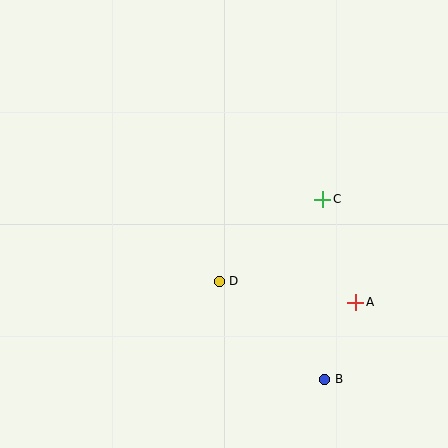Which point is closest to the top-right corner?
Point C is closest to the top-right corner.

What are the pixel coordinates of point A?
Point A is at (356, 302).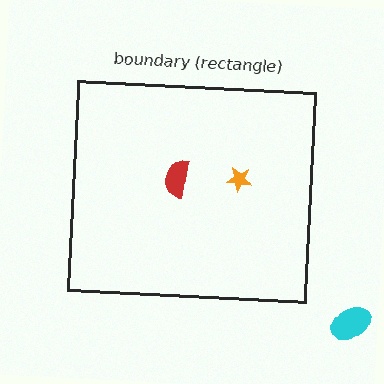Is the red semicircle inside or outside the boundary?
Inside.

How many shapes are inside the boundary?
2 inside, 1 outside.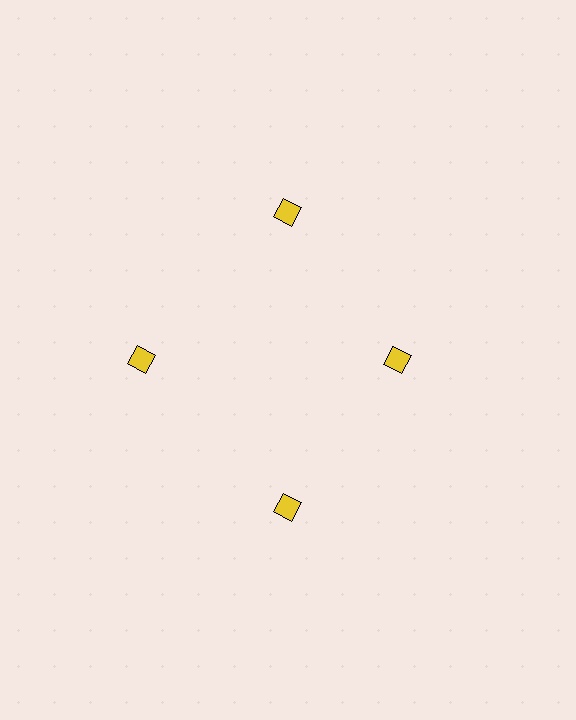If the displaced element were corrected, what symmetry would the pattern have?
It would have 4-fold rotational symmetry — the pattern would map onto itself every 90 degrees.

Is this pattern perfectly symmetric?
No. The 4 yellow diamonds are arranged in a ring, but one element near the 3 o'clock position is pulled inward toward the center, breaking the 4-fold rotational symmetry.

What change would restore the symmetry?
The symmetry would be restored by moving it outward, back onto the ring so that all 4 diamonds sit at equal angles and equal distance from the center.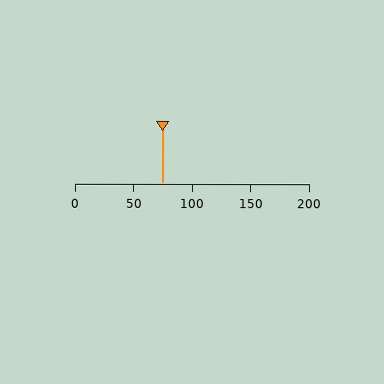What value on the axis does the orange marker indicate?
The marker indicates approximately 75.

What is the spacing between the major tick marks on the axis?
The major ticks are spaced 50 apart.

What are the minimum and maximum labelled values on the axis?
The axis runs from 0 to 200.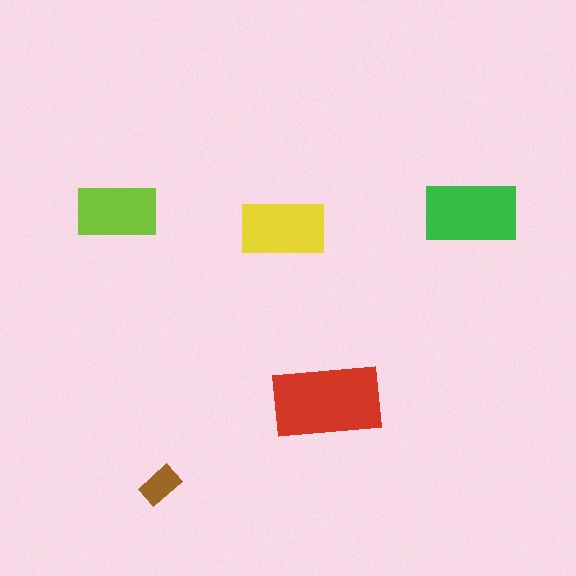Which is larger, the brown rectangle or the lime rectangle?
The lime one.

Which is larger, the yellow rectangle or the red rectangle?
The red one.